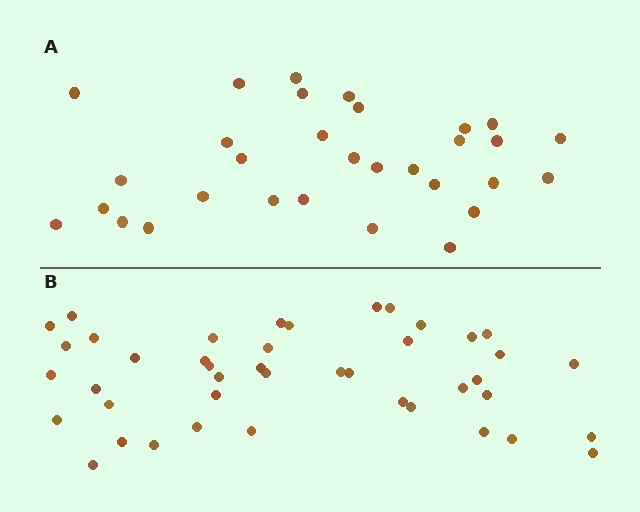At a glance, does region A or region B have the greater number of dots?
Region B (the bottom region) has more dots.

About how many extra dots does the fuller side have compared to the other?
Region B has roughly 12 or so more dots than region A.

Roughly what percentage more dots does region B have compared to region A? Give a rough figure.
About 40% more.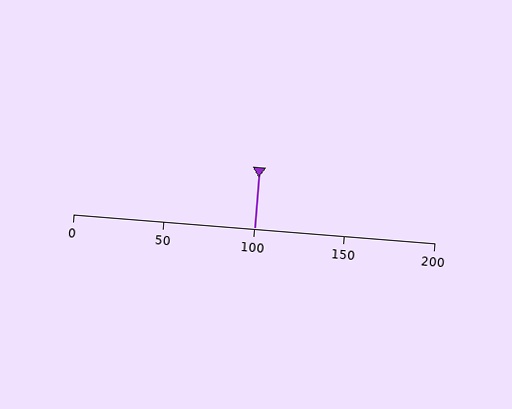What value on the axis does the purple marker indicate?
The marker indicates approximately 100.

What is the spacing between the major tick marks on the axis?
The major ticks are spaced 50 apart.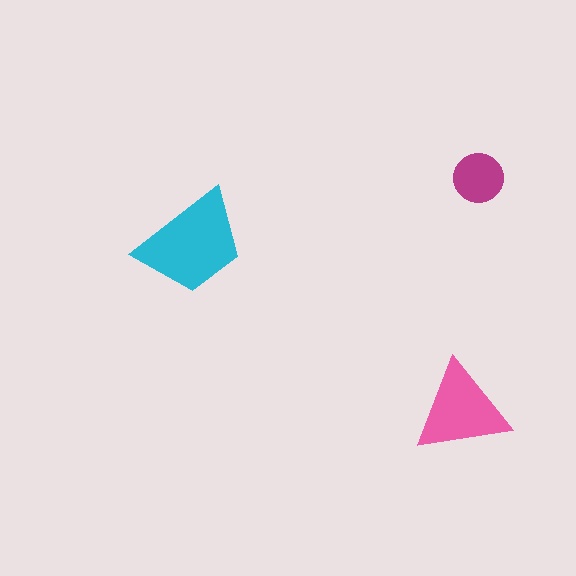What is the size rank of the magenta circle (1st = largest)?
3rd.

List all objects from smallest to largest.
The magenta circle, the pink triangle, the cyan trapezoid.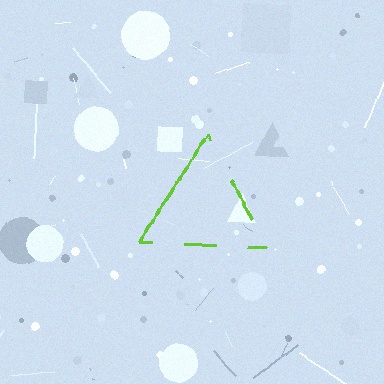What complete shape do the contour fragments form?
The contour fragments form a triangle.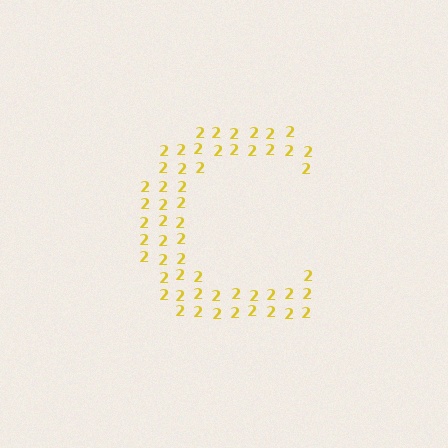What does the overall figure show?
The overall figure shows the letter C.